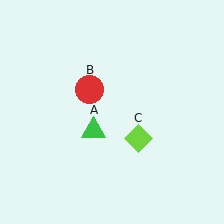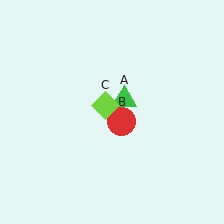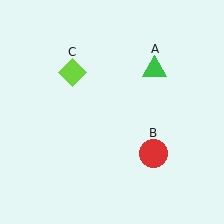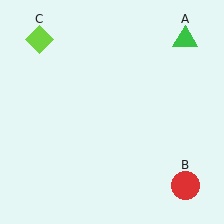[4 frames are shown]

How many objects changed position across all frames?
3 objects changed position: green triangle (object A), red circle (object B), lime diamond (object C).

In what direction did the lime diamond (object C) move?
The lime diamond (object C) moved up and to the left.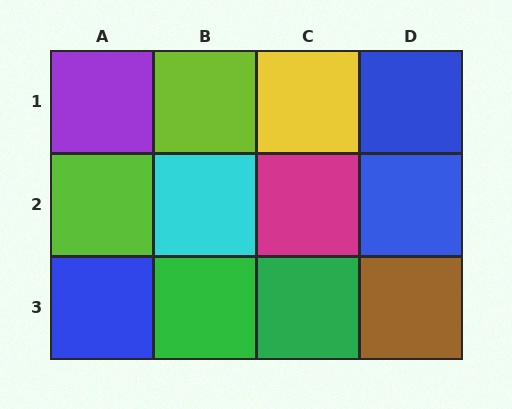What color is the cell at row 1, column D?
Blue.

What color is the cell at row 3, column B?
Green.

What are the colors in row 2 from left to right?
Lime, cyan, magenta, blue.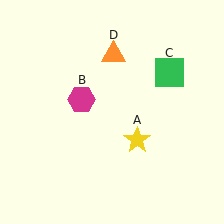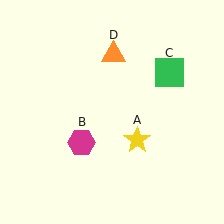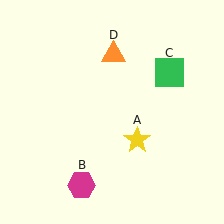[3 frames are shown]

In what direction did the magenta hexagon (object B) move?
The magenta hexagon (object B) moved down.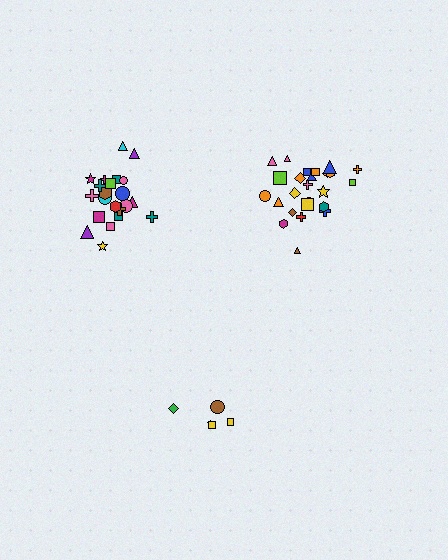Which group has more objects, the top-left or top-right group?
The top-right group.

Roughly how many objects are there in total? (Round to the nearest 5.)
Roughly 50 objects in total.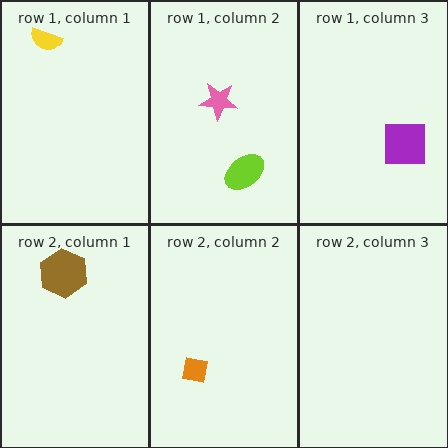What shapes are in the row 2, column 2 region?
The orange square.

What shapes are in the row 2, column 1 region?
The brown hexagon.